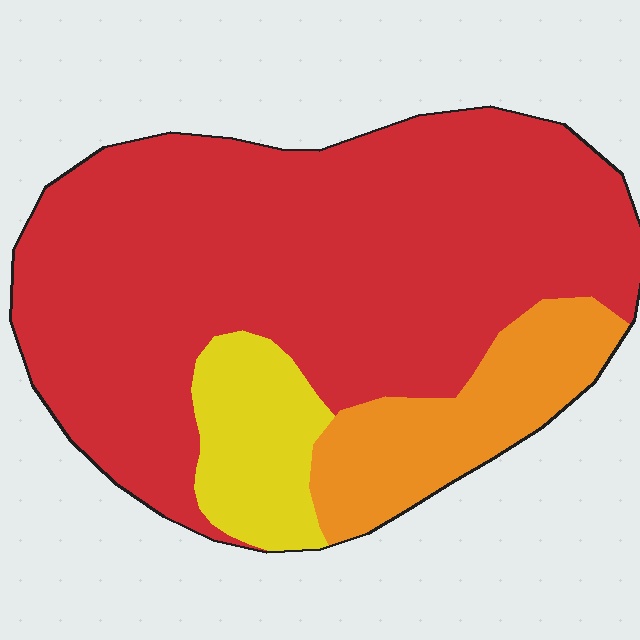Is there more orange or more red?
Red.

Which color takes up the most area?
Red, at roughly 75%.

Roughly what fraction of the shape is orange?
Orange takes up less than a sixth of the shape.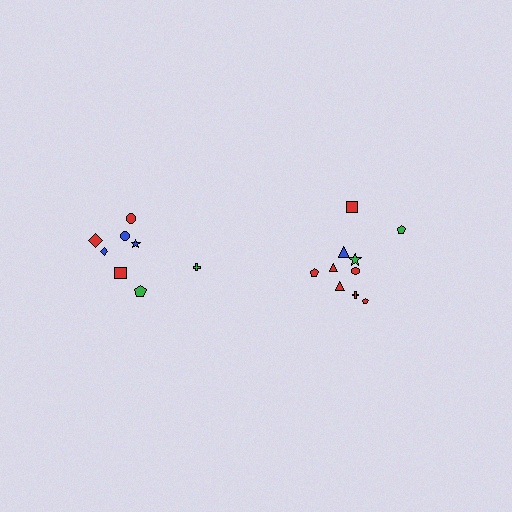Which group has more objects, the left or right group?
The right group.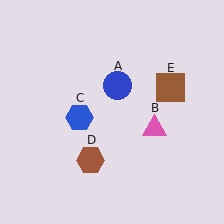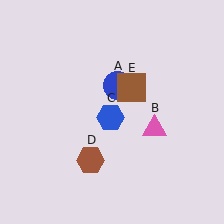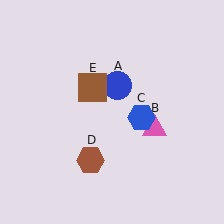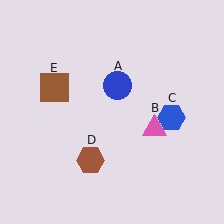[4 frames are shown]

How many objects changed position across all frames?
2 objects changed position: blue hexagon (object C), brown square (object E).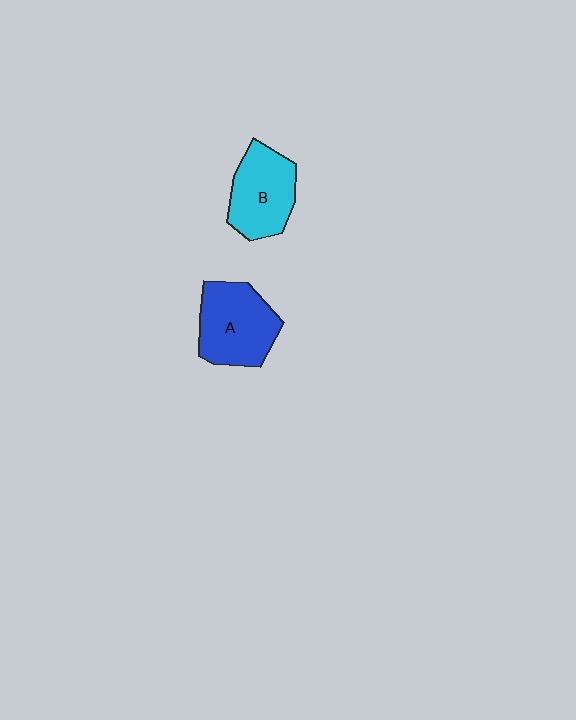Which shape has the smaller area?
Shape B (cyan).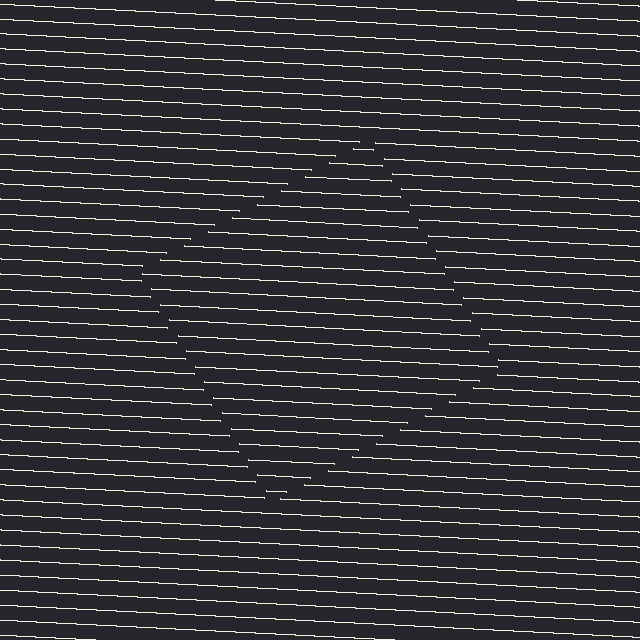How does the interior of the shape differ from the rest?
The interior of the shape contains the same grating, shifted by half a period — the contour is defined by the phase discontinuity where line-ends from the inner and outer gratings abut.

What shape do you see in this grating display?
An illusory square. The interior of the shape contains the same grating, shifted by half a period — the contour is defined by the phase discontinuity where line-ends from the inner and outer gratings abut.